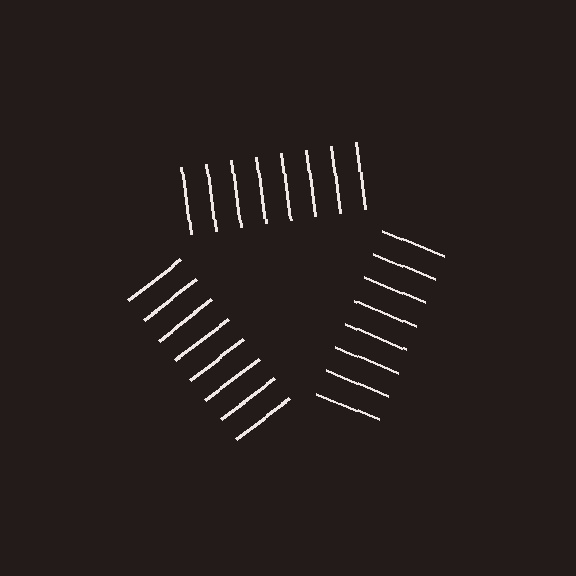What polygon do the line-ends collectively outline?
An illusory triangle — the line segments terminate on its edges but no continuous stroke is drawn.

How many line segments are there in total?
24 — 8 along each of the 3 edges.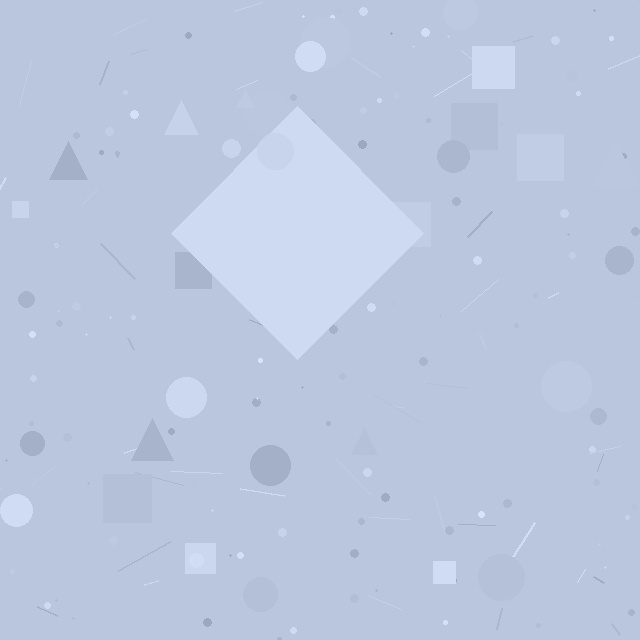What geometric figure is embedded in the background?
A diamond is embedded in the background.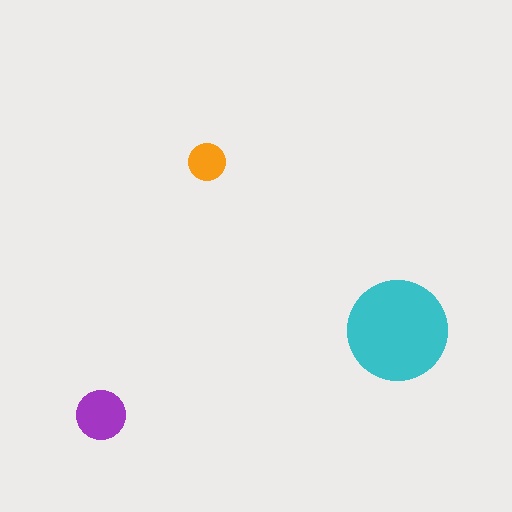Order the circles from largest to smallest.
the cyan one, the purple one, the orange one.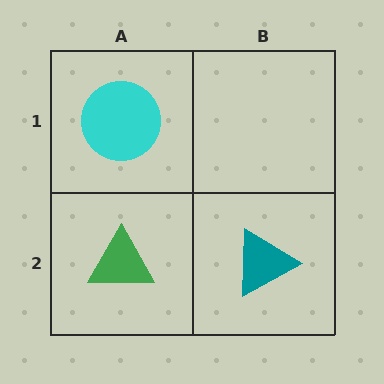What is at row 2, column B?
A teal triangle.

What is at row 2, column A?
A green triangle.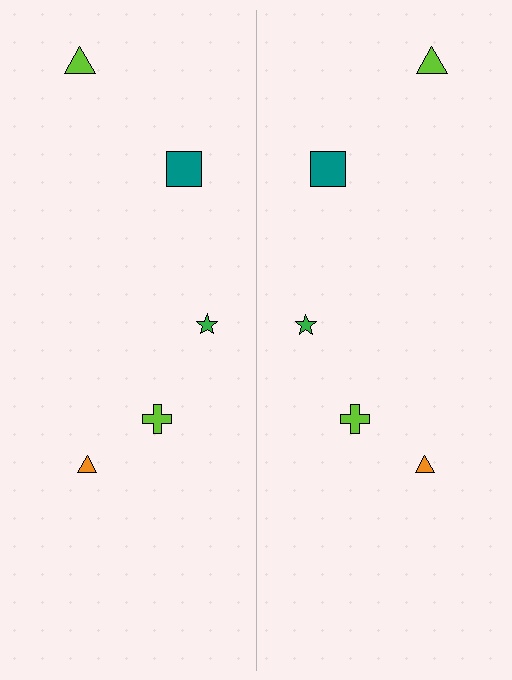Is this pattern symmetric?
Yes, this pattern has bilateral (reflection) symmetry.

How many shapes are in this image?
There are 10 shapes in this image.